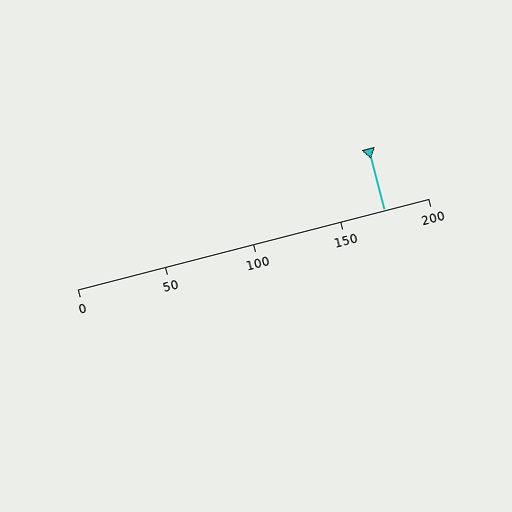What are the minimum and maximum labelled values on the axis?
The axis runs from 0 to 200.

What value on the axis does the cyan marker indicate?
The marker indicates approximately 175.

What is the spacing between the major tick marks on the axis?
The major ticks are spaced 50 apart.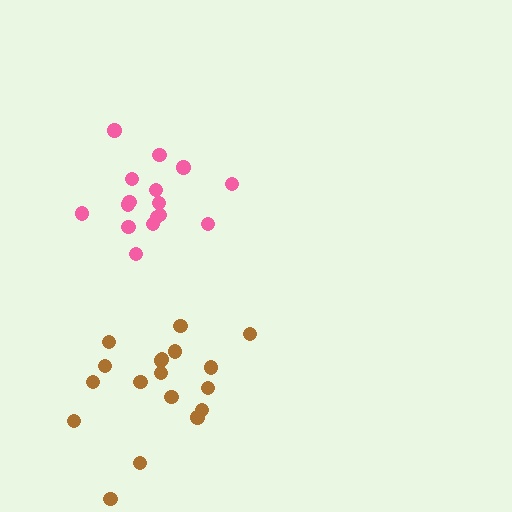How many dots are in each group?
Group 1: 18 dots, Group 2: 16 dots (34 total).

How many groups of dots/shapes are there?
There are 2 groups.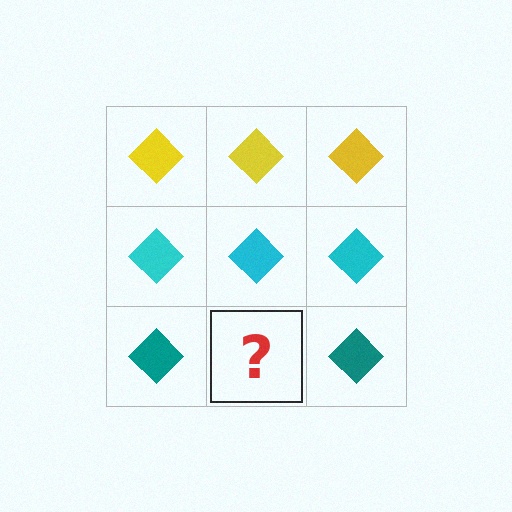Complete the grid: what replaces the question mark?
The question mark should be replaced with a teal diamond.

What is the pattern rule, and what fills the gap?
The rule is that each row has a consistent color. The gap should be filled with a teal diamond.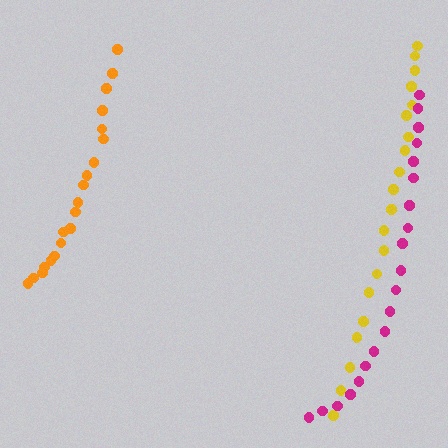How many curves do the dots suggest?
There are 3 distinct paths.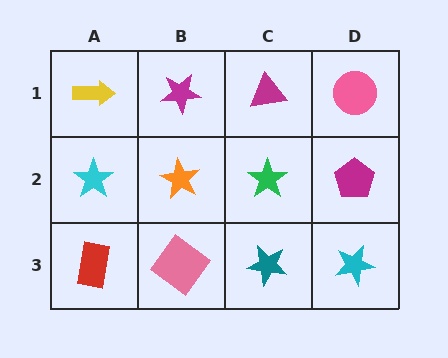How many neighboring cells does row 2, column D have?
3.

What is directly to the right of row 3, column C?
A cyan star.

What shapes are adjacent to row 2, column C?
A magenta triangle (row 1, column C), a teal star (row 3, column C), an orange star (row 2, column B), a magenta pentagon (row 2, column D).